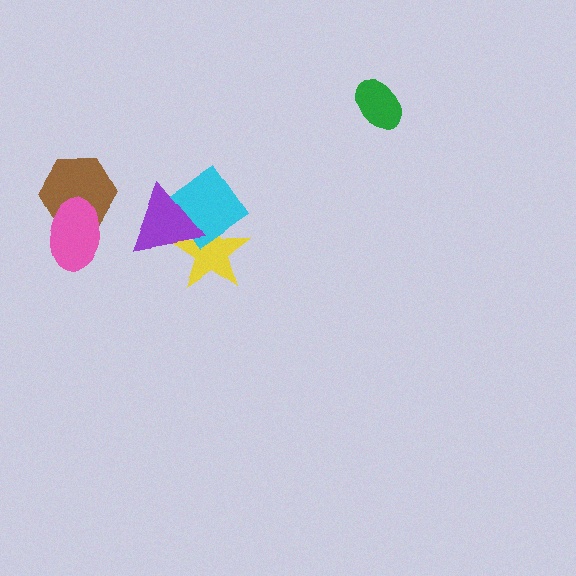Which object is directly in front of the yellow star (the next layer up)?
The cyan diamond is directly in front of the yellow star.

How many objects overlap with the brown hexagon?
1 object overlaps with the brown hexagon.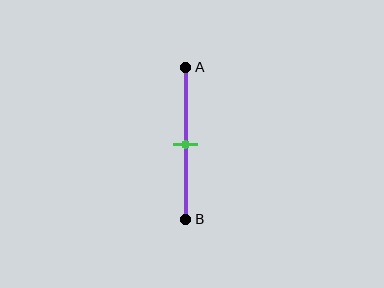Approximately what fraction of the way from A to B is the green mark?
The green mark is approximately 50% of the way from A to B.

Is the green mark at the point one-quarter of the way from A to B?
No, the mark is at about 50% from A, not at the 25% one-quarter point.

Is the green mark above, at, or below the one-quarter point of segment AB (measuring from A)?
The green mark is below the one-quarter point of segment AB.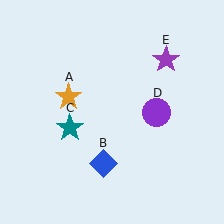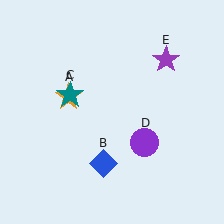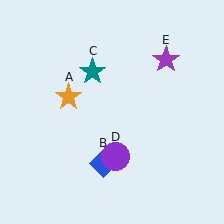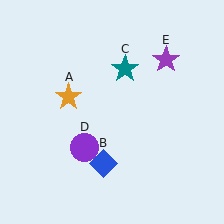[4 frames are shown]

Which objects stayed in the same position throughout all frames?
Orange star (object A) and blue diamond (object B) and purple star (object E) remained stationary.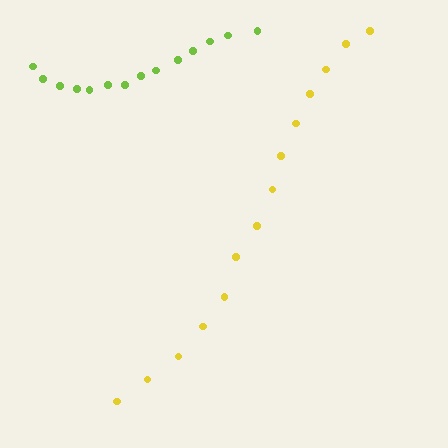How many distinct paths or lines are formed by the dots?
There are 2 distinct paths.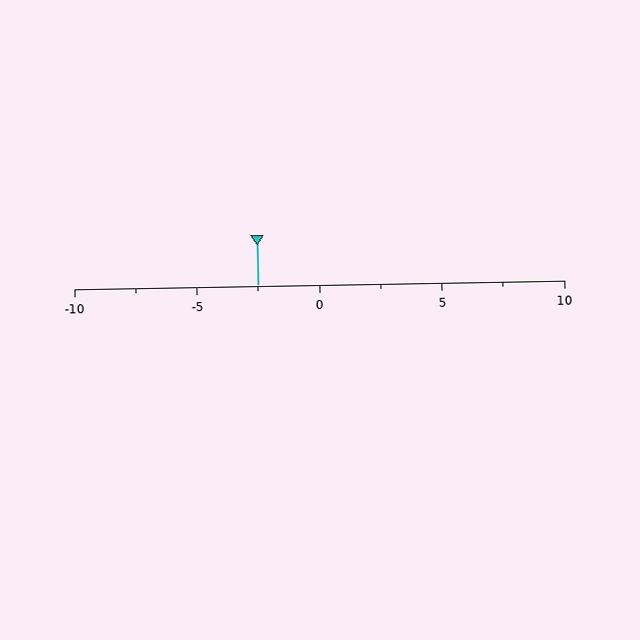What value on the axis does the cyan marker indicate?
The marker indicates approximately -2.5.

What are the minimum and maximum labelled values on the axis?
The axis runs from -10 to 10.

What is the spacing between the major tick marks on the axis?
The major ticks are spaced 5 apart.